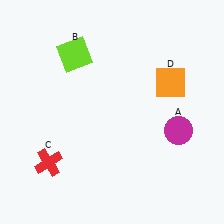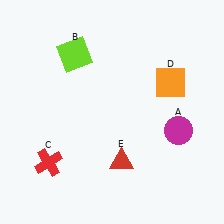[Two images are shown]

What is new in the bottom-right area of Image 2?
A red triangle (E) was added in the bottom-right area of Image 2.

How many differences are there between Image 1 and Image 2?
There is 1 difference between the two images.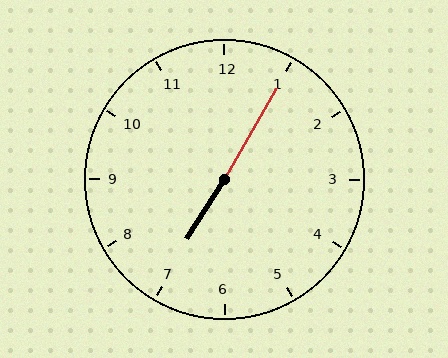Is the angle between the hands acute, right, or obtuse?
It is obtuse.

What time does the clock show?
7:05.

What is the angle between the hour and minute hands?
Approximately 178 degrees.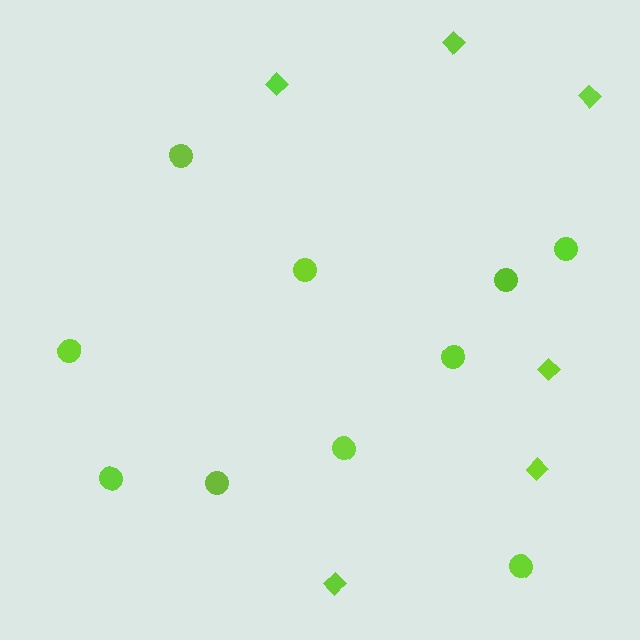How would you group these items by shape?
There are 2 groups: one group of circles (10) and one group of diamonds (6).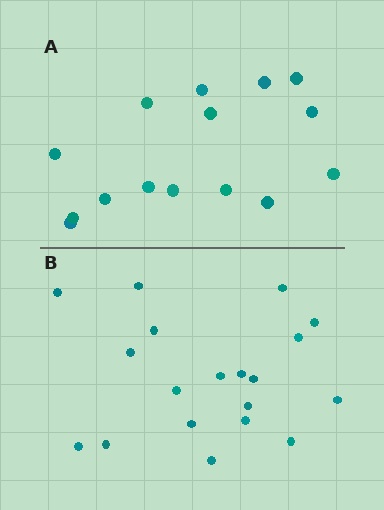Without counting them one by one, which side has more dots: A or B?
Region B (the bottom region) has more dots.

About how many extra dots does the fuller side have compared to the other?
Region B has about 4 more dots than region A.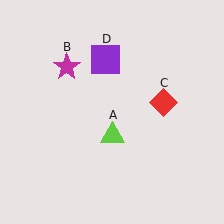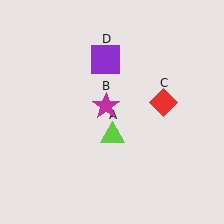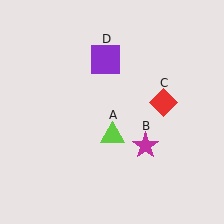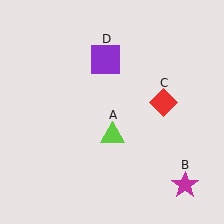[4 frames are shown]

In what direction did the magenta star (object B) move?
The magenta star (object B) moved down and to the right.